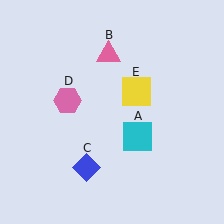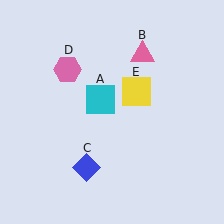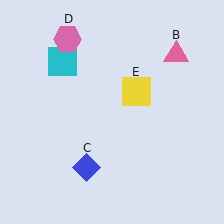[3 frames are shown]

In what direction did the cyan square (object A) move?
The cyan square (object A) moved up and to the left.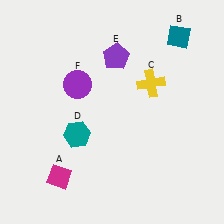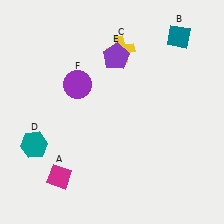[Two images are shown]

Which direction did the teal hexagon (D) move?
The teal hexagon (D) moved left.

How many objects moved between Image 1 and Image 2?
2 objects moved between the two images.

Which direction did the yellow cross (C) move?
The yellow cross (C) moved up.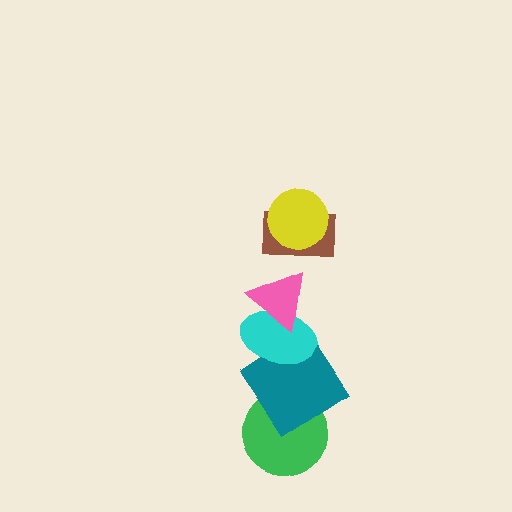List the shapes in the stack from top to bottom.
From top to bottom: the yellow circle, the brown rectangle, the pink triangle, the cyan ellipse, the teal diamond, the green circle.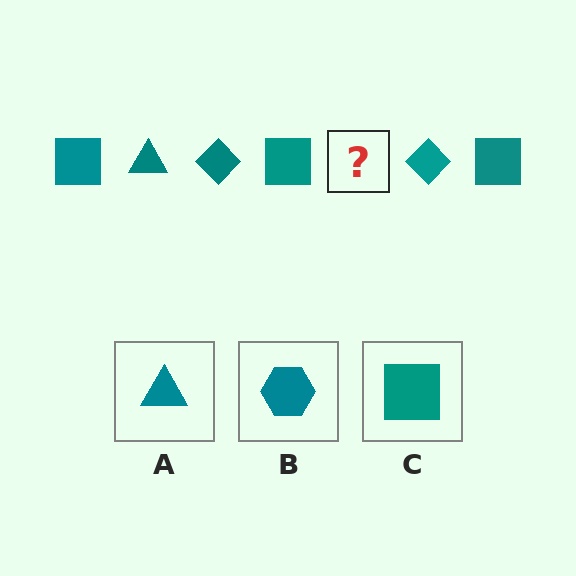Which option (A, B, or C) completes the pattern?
A.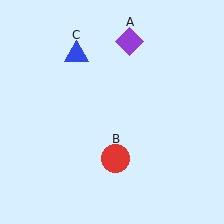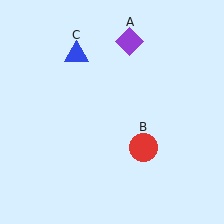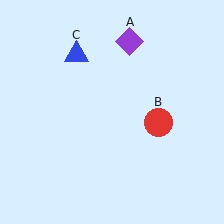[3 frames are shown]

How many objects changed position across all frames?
1 object changed position: red circle (object B).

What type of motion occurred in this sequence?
The red circle (object B) rotated counterclockwise around the center of the scene.